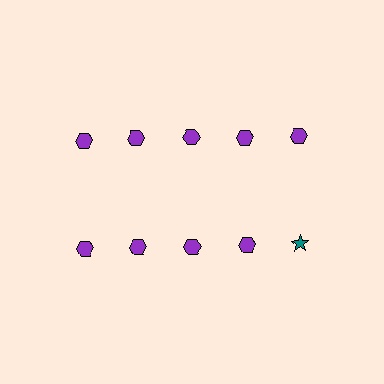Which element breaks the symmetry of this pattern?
The teal star in the second row, rightmost column breaks the symmetry. All other shapes are purple hexagons.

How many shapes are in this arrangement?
There are 10 shapes arranged in a grid pattern.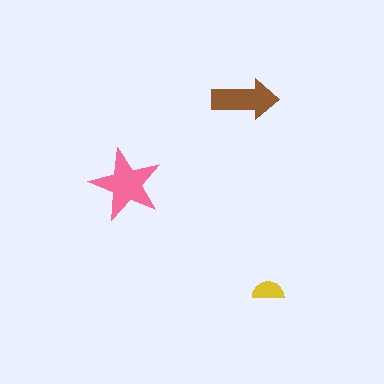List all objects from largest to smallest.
The pink star, the brown arrow, the yellow semicircle.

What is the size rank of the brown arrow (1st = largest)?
2nd.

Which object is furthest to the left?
The pink star is leftmost.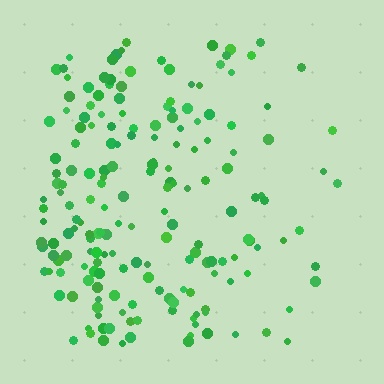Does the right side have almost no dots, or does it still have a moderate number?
Still a moderate number, just noticeably fewer than the left.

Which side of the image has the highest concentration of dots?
The left.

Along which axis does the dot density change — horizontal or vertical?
Horizontal.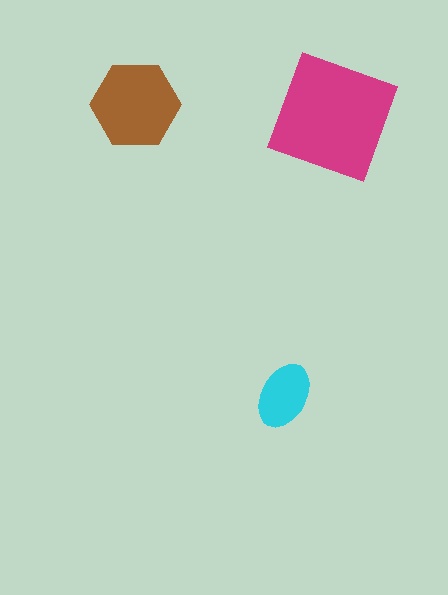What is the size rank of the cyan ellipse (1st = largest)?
3rd.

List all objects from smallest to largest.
The cyan ellipse, the brown hexagon, the magenta square.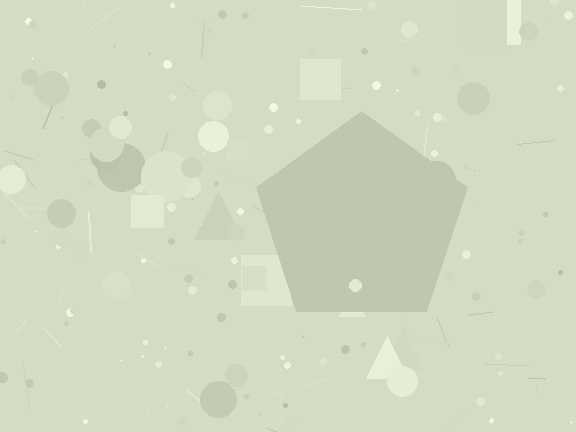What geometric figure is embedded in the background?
A pentagon is embedded in the background.